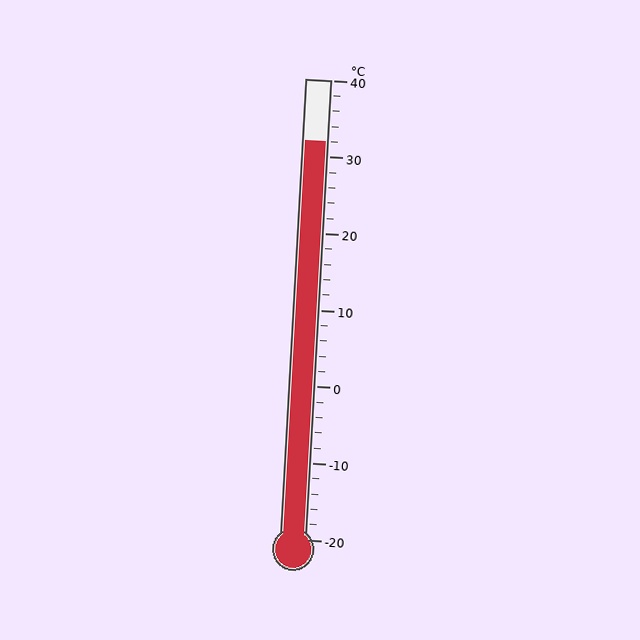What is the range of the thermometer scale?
The thermometer scale ranges from -20°C to 40°C.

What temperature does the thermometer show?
The thermometer shows approximately 32°C.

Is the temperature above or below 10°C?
The temperature is above 10°C.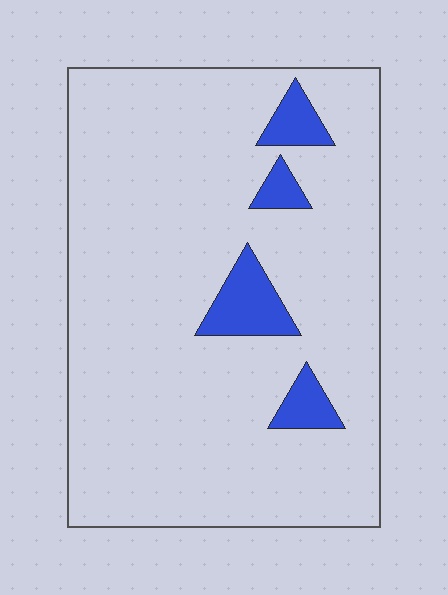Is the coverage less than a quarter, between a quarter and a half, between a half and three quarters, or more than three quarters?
Less than a quarter.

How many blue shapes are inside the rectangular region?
4.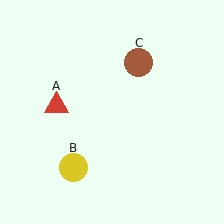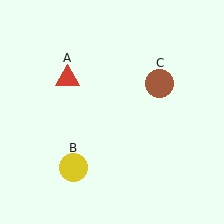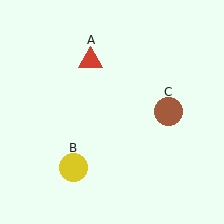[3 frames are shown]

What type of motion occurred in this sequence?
The red triangle (object A), brown circle (object C) rotated clockwise around the center of the scene.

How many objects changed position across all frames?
2 objects changed position: red triangle (object A), brown circle (object C).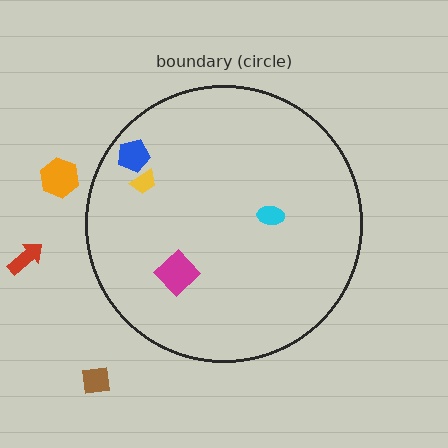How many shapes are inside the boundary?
4 inside, 3 outside.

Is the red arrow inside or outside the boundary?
Outside.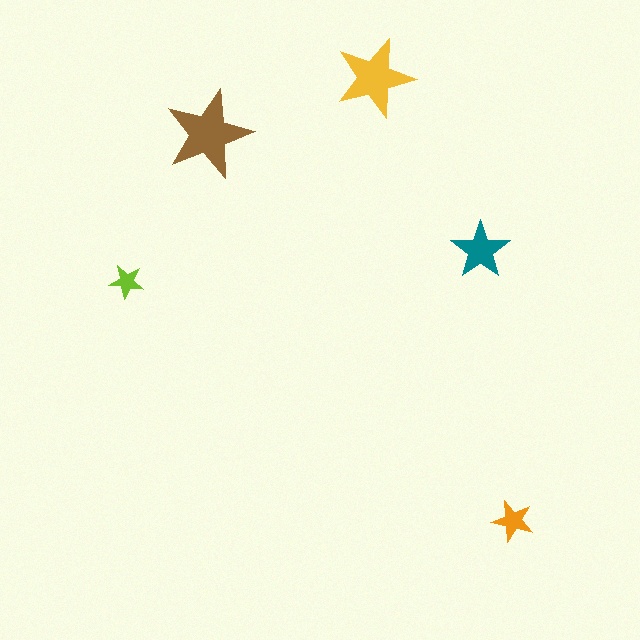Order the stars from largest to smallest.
the brown one, the yellow one, the teal one, the orange one, the lime one.